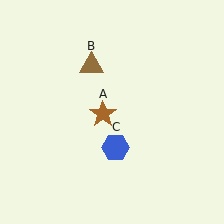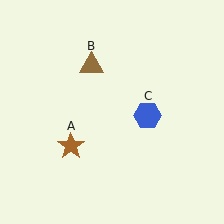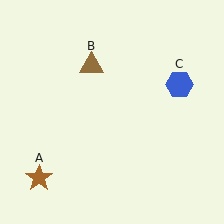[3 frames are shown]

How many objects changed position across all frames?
2 objects changed position: brown star (object A), blue hexagon (object C).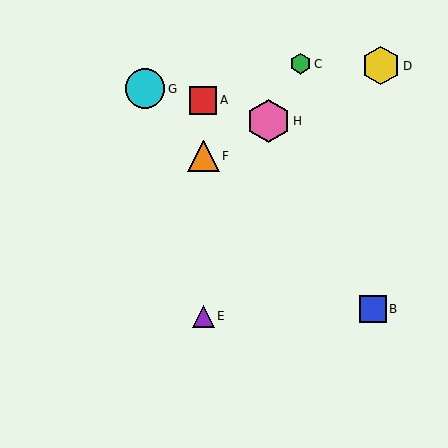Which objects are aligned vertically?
Objects A, E, F are aligned vertically.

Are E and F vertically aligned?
Yes, both are at x≈203.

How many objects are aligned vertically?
3 objects (A, E, F) are aligned vertically.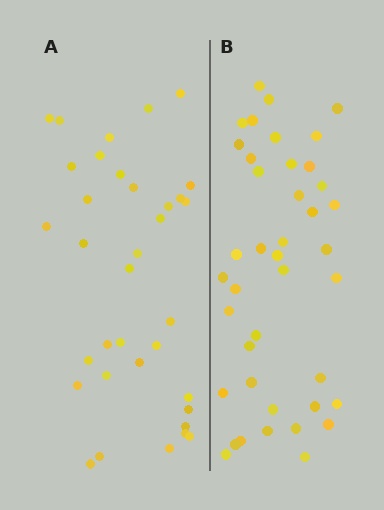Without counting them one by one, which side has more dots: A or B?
Region B (the right region) has more dots.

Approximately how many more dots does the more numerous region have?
Region B has about 6 more dots than region A.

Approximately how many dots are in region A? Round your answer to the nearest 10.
About 40 dots. (The exact count is 35, which rounds to 40.)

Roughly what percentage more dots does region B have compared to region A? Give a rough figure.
About 15% more.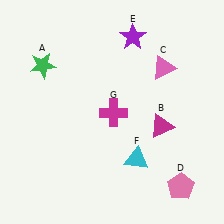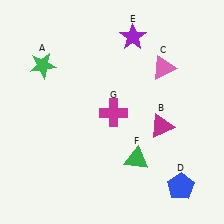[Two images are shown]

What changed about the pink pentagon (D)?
In Image 1, D is pink. In Image 2, it changed to blue.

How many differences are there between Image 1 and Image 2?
There are 2 differences between the two images.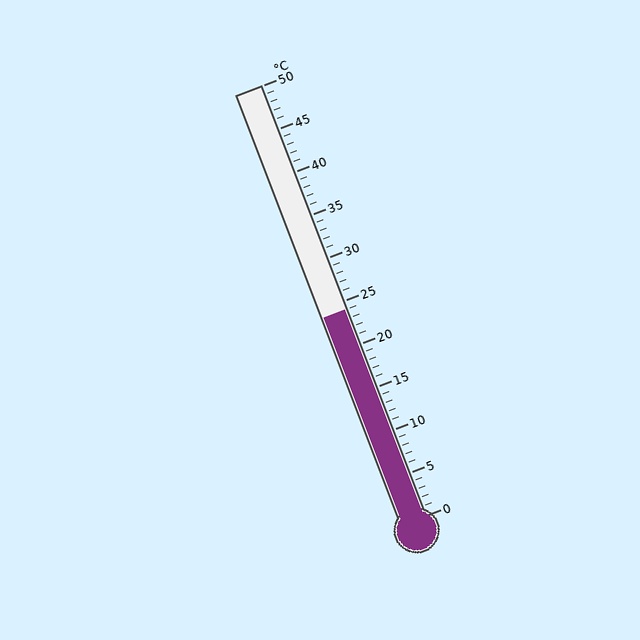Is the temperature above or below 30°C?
The temperature is below 30°C.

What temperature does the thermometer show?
The thermometer shows approximately 24°C.